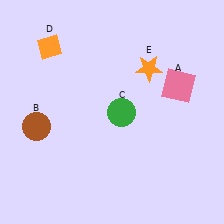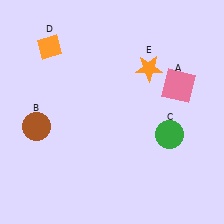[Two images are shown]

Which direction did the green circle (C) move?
The green circle (C) moved right.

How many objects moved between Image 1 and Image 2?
1 object moved between the two images.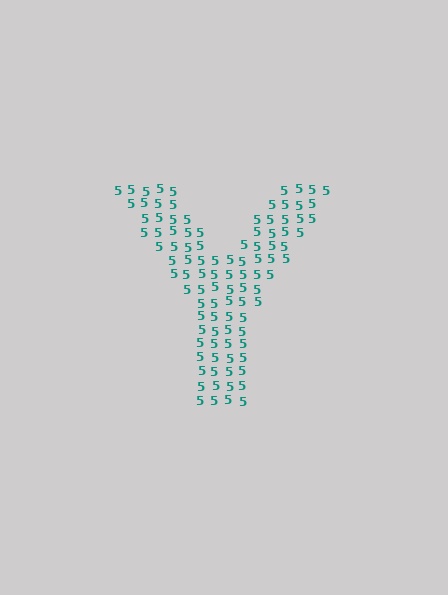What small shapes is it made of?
It is made of small digit 5's.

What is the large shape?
The large shape is the letter Y.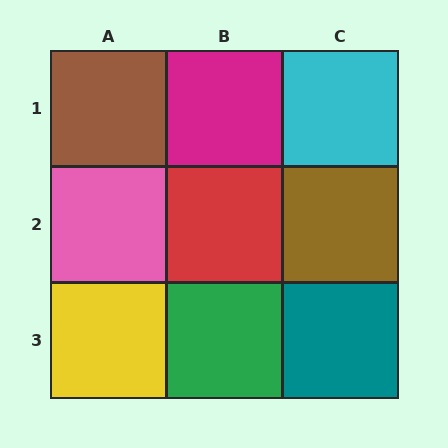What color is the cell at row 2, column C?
Brown.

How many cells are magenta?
1 cell is magenta.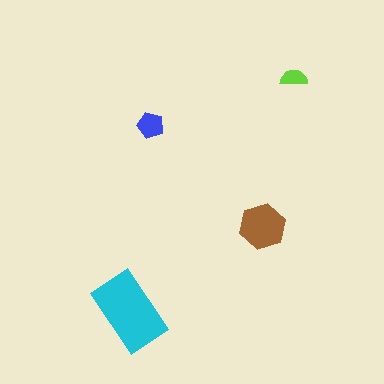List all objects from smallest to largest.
The lime semicircle, the blue pentagon, the brown hexagon, the cyan rectangle.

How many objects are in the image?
There are 4 objects in the image.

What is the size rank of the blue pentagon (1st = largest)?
3rd.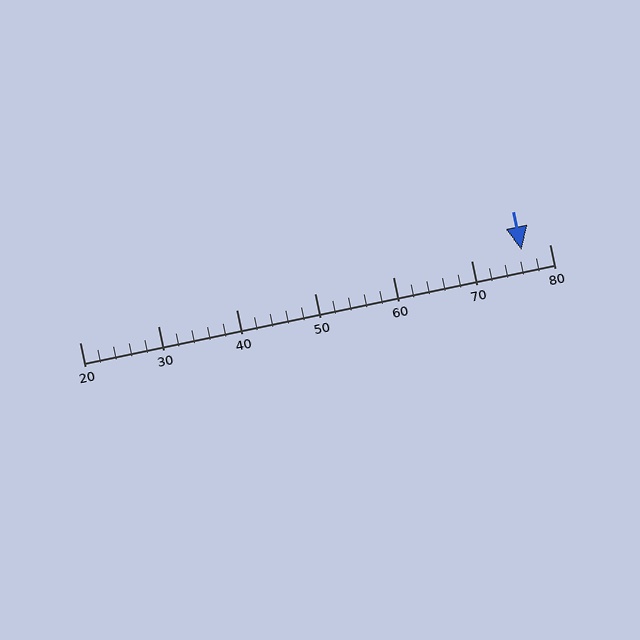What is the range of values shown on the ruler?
The ruler shows values from 20 to 80.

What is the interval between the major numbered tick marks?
The major tick marks are spaced 10 units apart.